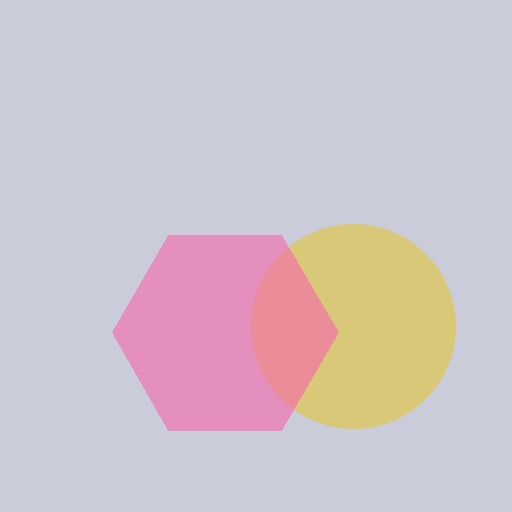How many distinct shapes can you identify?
There are 2 distinct shapes: a yellow circle, a pink hexagon.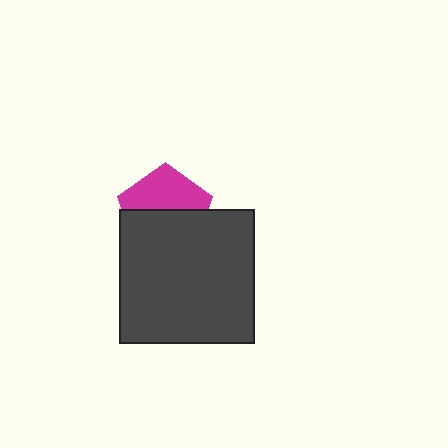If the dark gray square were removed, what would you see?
You would see the complete magenta pentagon.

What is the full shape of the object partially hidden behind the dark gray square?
The partially hidden object is a magenta pentagon.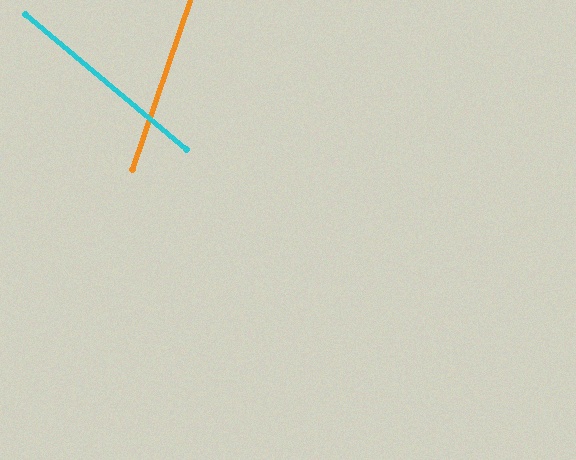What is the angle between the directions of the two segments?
Approximately 69 degrees.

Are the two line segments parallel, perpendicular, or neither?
Neither parallel nor perpendicular — they differ by about 69°.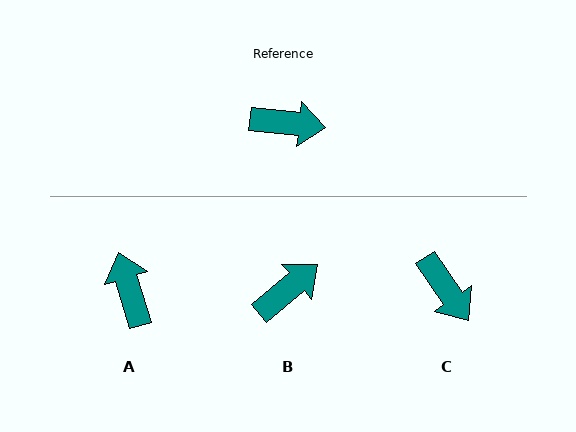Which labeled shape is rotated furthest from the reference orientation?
A, about 113 degrees away.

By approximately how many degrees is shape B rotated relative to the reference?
Approximately 46 degrees counter-clockwise.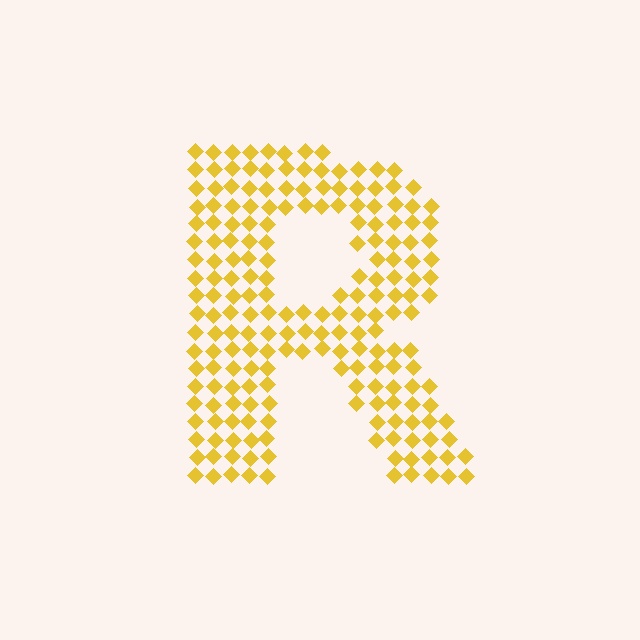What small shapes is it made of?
It is made of small diamonds.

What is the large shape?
The large shape is the letter R.